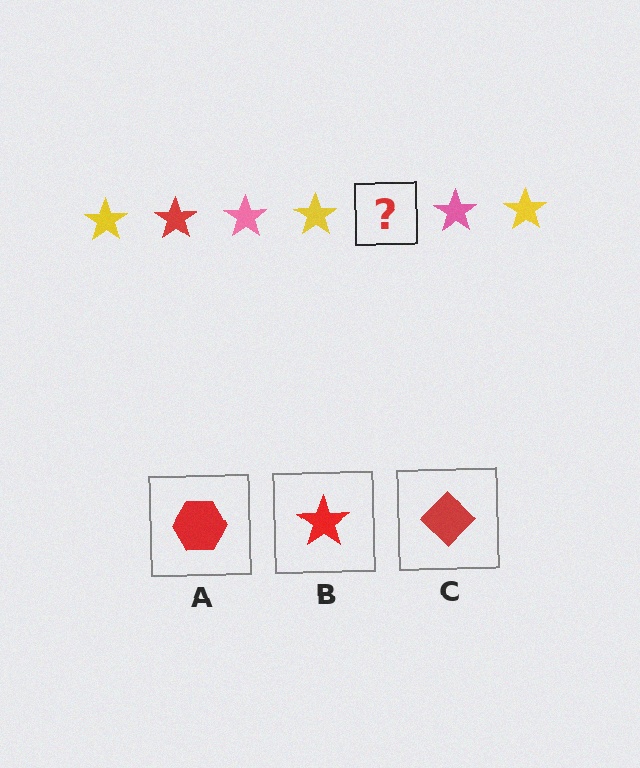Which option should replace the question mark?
Option B.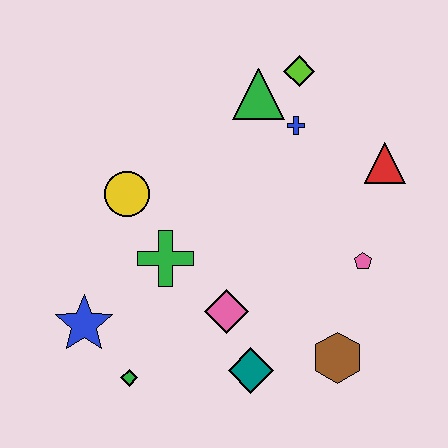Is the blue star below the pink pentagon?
Yes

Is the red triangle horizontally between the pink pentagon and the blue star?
No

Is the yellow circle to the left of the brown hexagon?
Yes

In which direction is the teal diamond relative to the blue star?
The teal diamond is to the right of the blue star.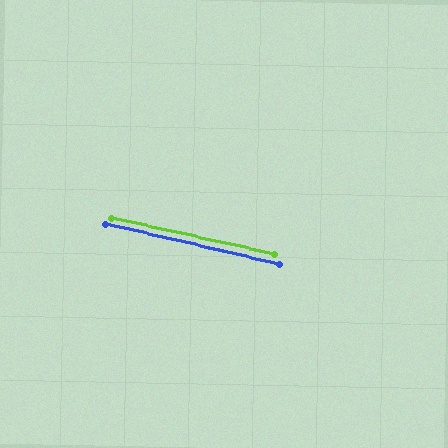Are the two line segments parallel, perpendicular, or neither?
Parallel — their directions differ by only 0.6°.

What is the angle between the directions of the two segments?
Approximately 1 degree.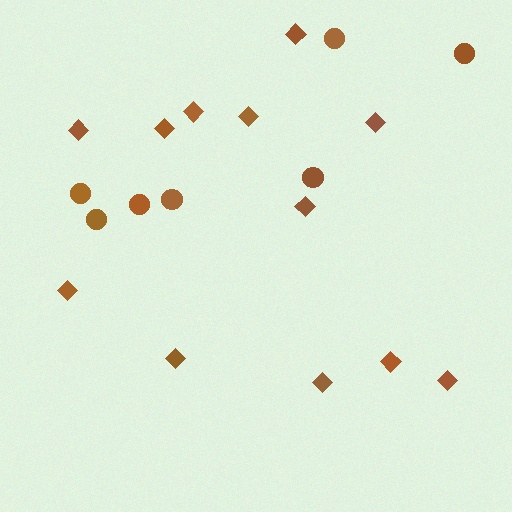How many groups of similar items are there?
There are 2 groups: one group of circles (7) and one group of diamonds (12).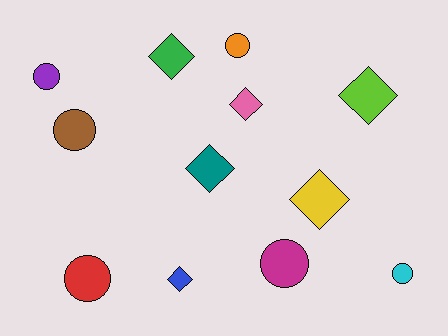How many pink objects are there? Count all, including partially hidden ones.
There is 1 pink object.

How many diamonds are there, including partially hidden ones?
There are 6 diamonds.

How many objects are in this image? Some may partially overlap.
There are 12 objects.